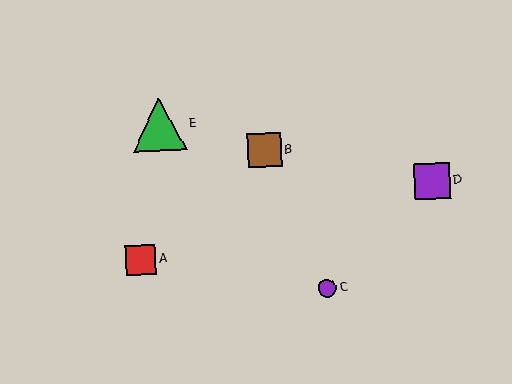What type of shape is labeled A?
Shape A is a red square.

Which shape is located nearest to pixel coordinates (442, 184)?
The purple square (labeled D) at (432, 181) is nearest to that location.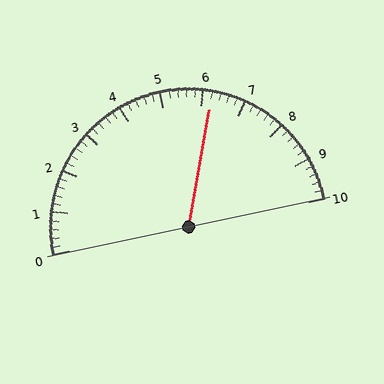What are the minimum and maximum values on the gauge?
The gauge ranges from 0 to 10.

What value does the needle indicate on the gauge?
The needle indicates approximately 6.2.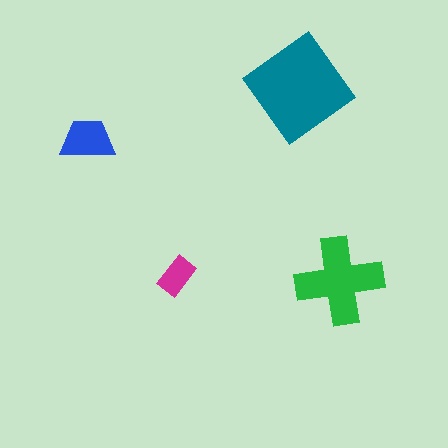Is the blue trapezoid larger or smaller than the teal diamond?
Smaller.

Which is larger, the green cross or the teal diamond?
The teal diamond.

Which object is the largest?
The teal diamond.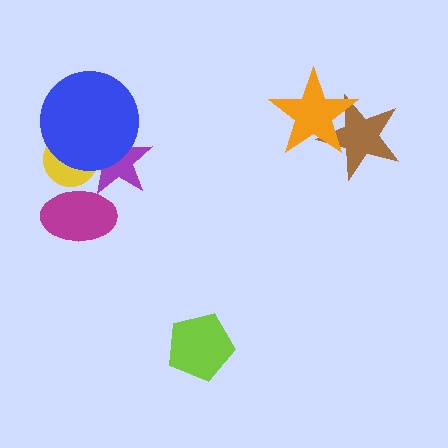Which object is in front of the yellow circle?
The blue circle is in front of the yellow circle.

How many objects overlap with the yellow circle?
3 objects overlap with the yellow circle.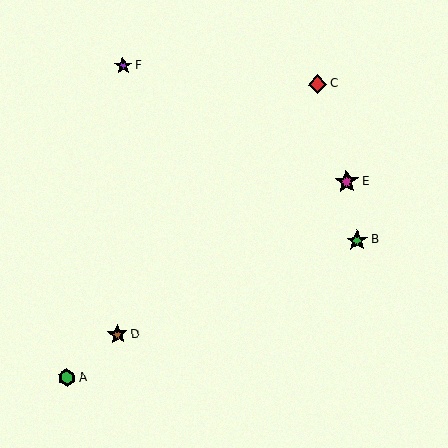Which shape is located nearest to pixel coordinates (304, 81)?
The red diamond (labeled C) at (317, 84) is nearest to that location.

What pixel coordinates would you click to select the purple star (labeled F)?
Click at (123, 66) to select the purple star F.